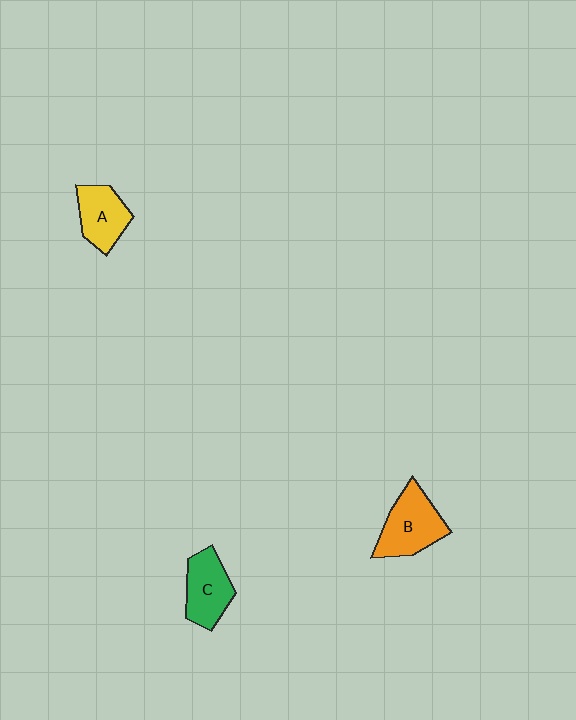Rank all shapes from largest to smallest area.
From largest to smallest: B (orange), C (green), A (yellow).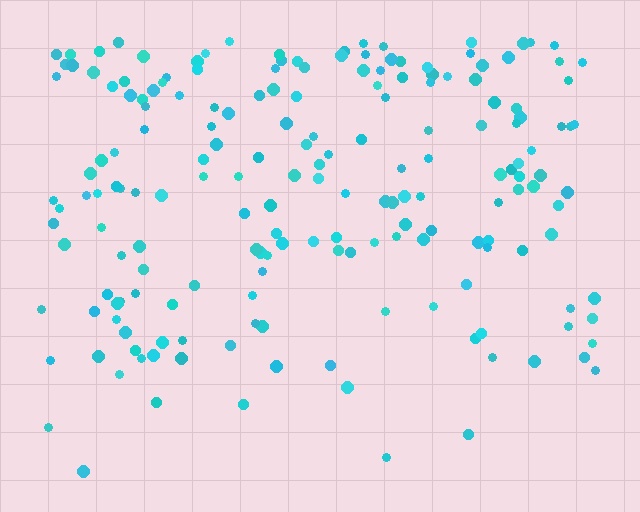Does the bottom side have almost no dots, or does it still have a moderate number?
Still a moderate number, just noticeably fewer than the top.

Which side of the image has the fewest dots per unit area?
The bottom.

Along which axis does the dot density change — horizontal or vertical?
Vertical.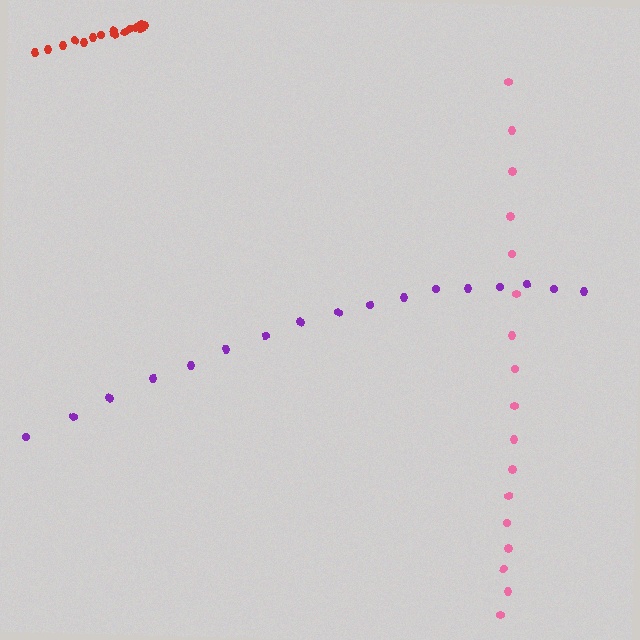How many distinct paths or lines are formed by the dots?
There are 3 distinct paths.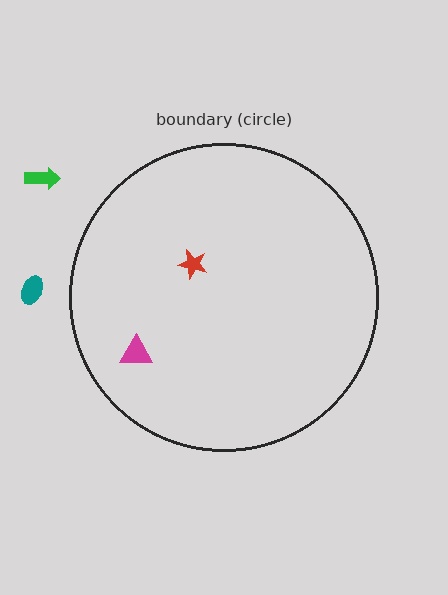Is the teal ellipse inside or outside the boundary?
Outside.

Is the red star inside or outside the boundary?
Inside.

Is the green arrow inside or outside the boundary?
Outside.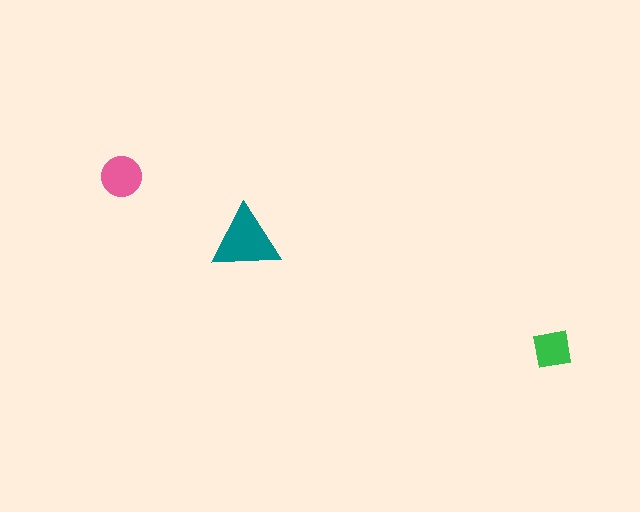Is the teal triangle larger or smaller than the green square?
Larger.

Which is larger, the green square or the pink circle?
The pink circle.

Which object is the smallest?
The green square.